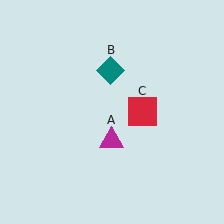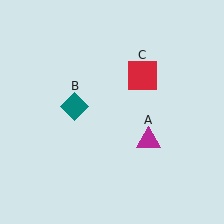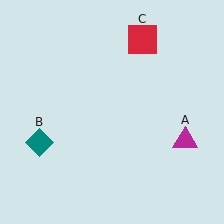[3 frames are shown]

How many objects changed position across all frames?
3 objects changed position: magenta triangle (object A), teal diamond (object B), red square (object C).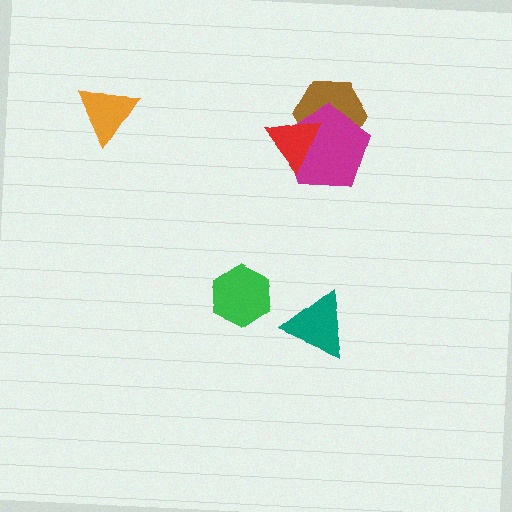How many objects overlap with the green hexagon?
0 objects overlap with the green hexagon.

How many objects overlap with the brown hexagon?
2 objects overlap with the brown hexagon.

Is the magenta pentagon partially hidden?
Yes, it is partially covered by another shape.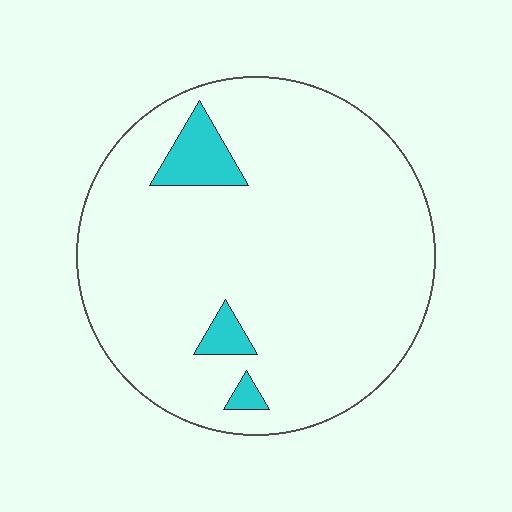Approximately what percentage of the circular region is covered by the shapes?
Approximately 5%.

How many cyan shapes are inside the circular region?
3.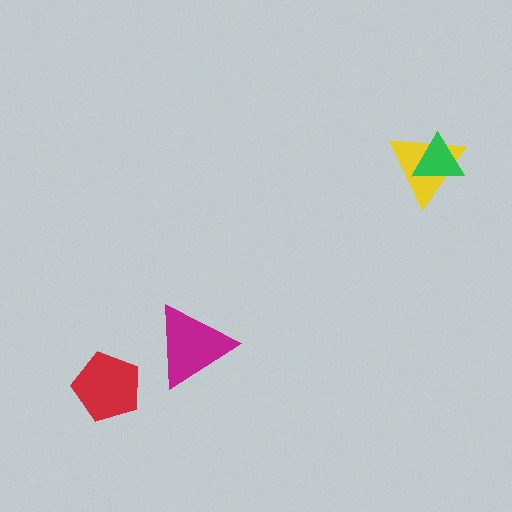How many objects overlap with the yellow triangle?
1 object overlaps with the yellow triangle.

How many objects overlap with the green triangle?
1 object overlaps with the green triangle.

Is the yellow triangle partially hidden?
Yes, it is partially covered by another shape.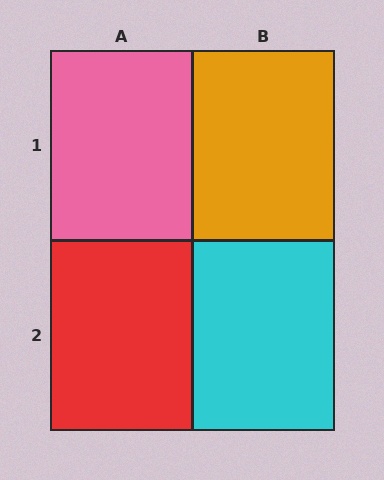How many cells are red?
1 cell is red.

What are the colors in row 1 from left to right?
Pink, orange.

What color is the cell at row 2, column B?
Cyan.